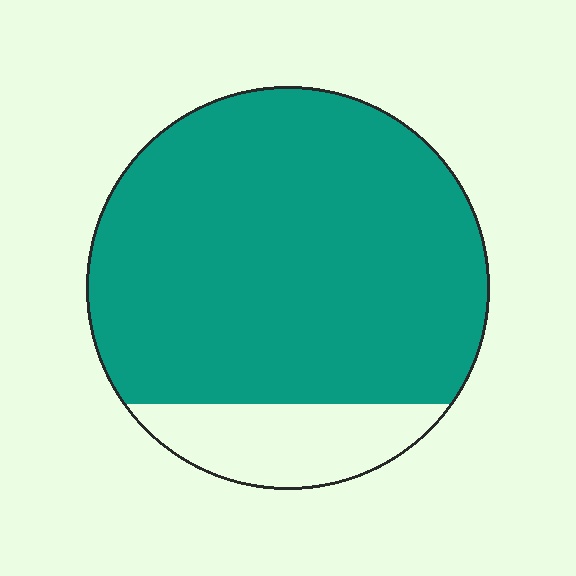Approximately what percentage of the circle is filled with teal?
Approximately 85%.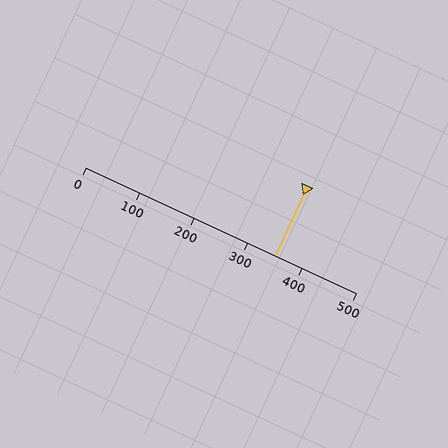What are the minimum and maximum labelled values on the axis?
The axis runs from 0 to 500.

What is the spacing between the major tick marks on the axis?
The major ticks are spaced 100 apart.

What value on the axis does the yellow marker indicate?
The marker indicates approximately 350.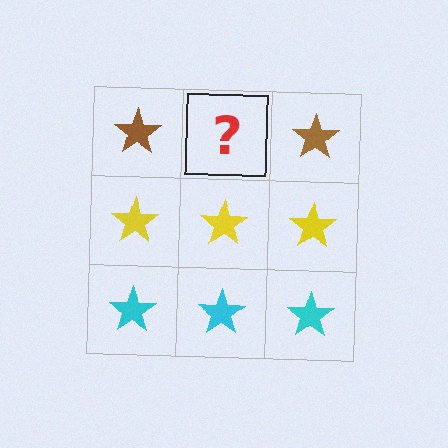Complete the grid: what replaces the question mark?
The question mark should be replaced with a brown star.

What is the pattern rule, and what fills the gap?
The rule is that each row has a consistent color. The gap should be filled with a brown star.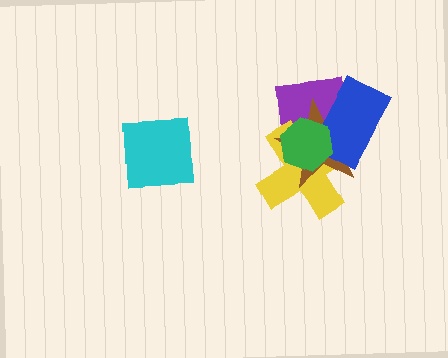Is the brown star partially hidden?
Yes, it is partially covered by another shape.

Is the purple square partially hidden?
Yes, it is partially covered by another shape.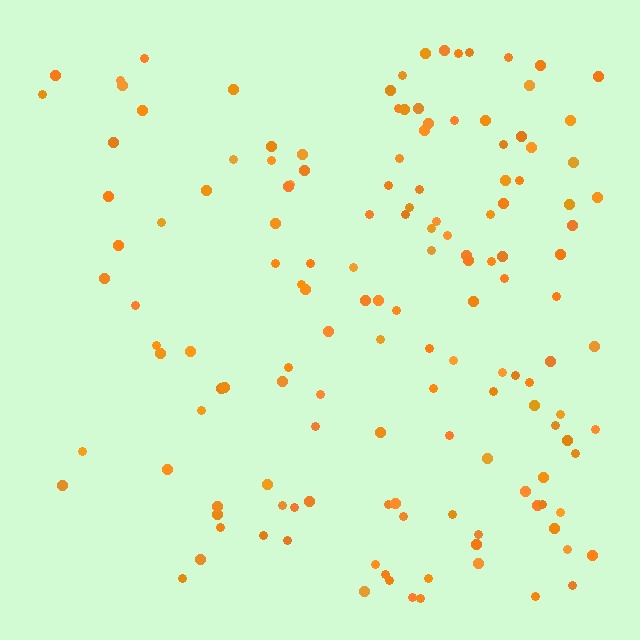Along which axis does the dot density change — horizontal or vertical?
Horizontal.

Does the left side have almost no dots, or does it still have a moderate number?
Still a moderate number, just noticeably fewer than the right.